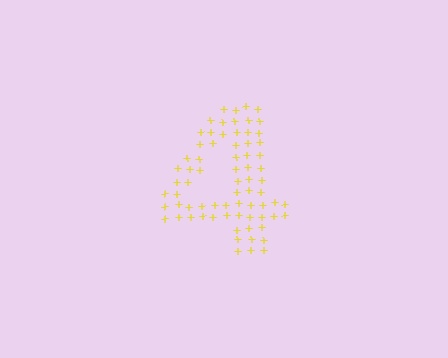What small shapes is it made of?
It is made of small plus signs.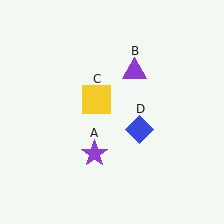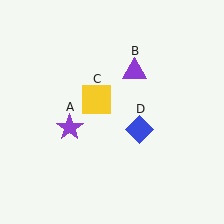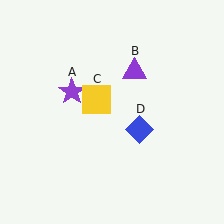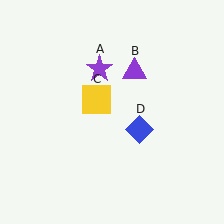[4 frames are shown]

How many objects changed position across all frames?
1 object changed position: purple star (object A).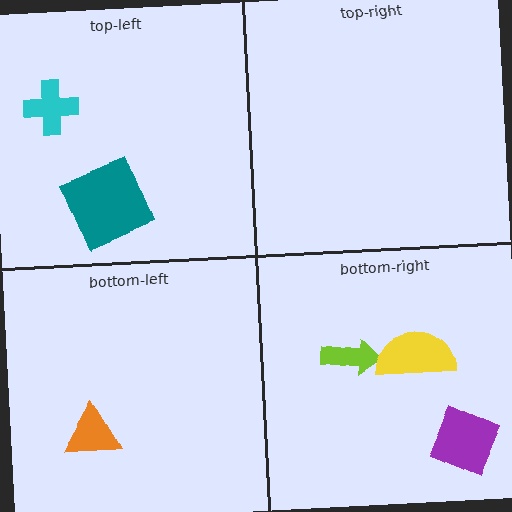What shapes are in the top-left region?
The teal square, the cyan cross.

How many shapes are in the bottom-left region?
1.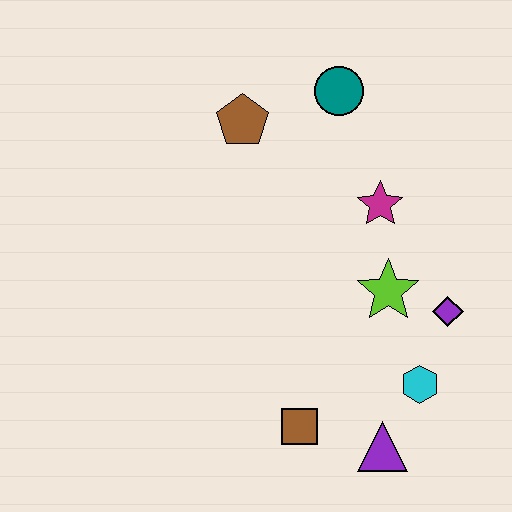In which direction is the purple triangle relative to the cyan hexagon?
The purple triangle is below the cyan hexagon.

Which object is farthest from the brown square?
The teal circle is farthest from the brown square.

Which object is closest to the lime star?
The purple diamond is closest to the lime star.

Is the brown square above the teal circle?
No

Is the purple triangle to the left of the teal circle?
No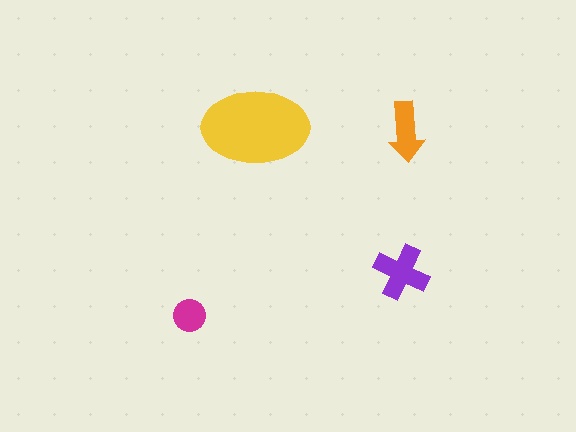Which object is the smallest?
The magenta circle.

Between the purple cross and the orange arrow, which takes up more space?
The purple cross.